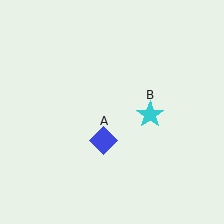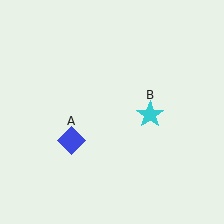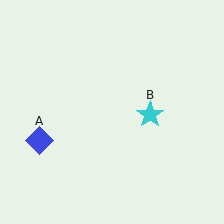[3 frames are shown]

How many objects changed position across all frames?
1 object changed position: blue diamond (object A).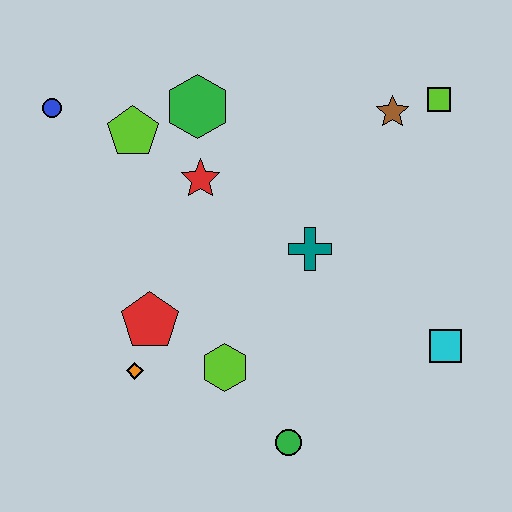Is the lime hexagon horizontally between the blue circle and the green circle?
Yes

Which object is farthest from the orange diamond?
The lime square is farthest from the orange diamond.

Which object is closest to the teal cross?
The red star is closest to the teal cross.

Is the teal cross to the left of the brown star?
Yes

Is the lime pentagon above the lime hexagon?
Yes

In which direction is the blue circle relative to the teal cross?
The blue circle is to the left of the teal cross.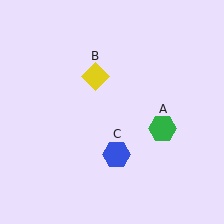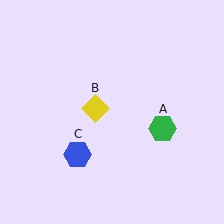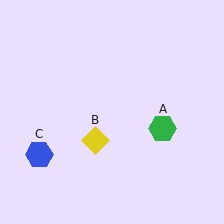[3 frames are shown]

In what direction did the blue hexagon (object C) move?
The blue hexagon (object C) moved left.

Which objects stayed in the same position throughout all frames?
Green hexagon (object A) remained stationary.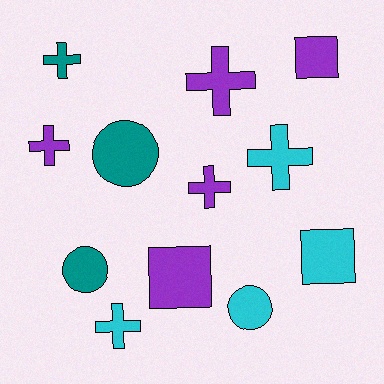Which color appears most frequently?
Purple, with 5 objects.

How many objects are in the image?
There are 12 objects.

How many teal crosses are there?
There is 1 teal cross.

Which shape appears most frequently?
Cross, with 6 objects.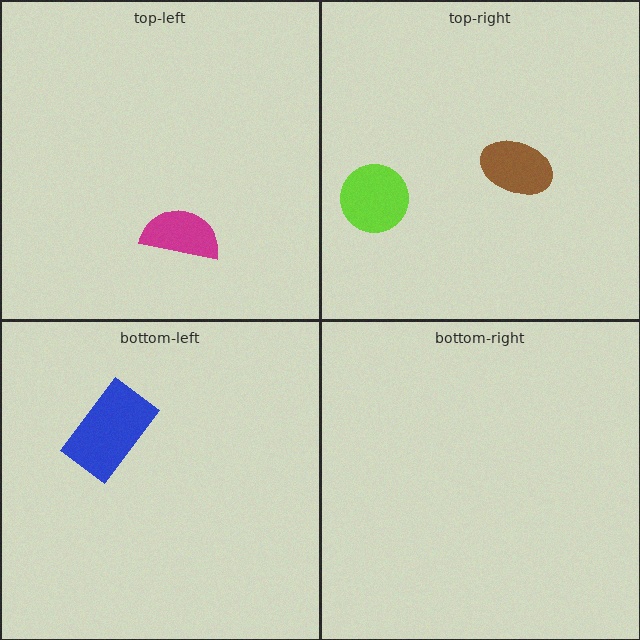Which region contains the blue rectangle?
The bottom-left region.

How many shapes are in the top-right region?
2.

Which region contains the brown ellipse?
The top-right region.